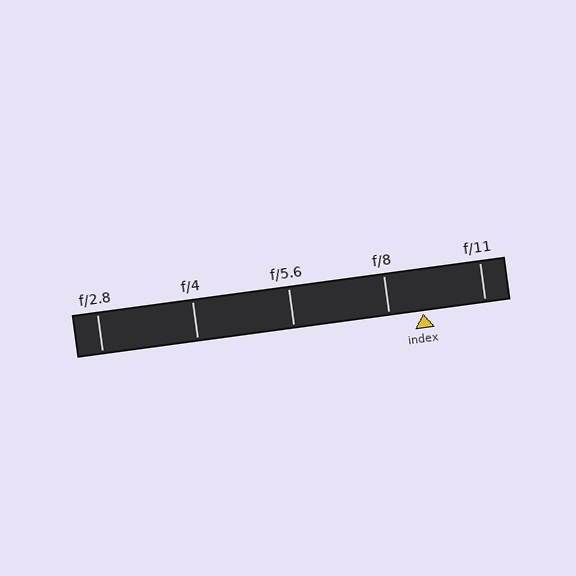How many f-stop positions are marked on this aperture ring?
There are 5 f-stop positions marked.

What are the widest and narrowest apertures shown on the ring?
The widest aperture shown is f/2.8 and the narrowest is f/11.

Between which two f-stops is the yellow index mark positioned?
The index mark is between f/8 and f/11.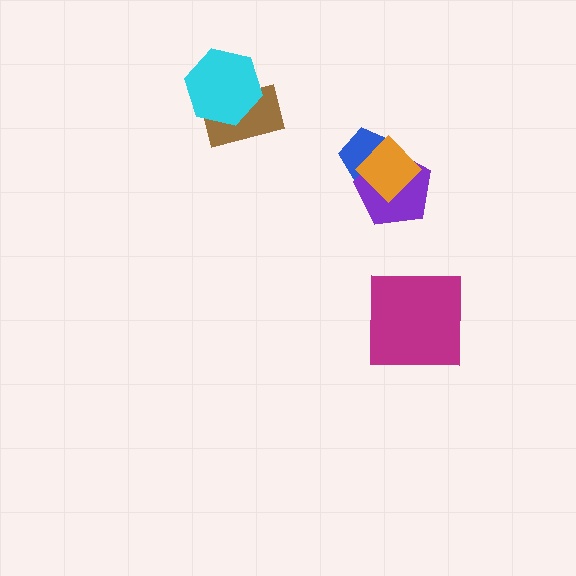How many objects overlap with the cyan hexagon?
1 object overlaps with the cyan hexagon.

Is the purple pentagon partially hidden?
Yes, it is partially covered by another shape.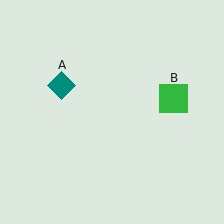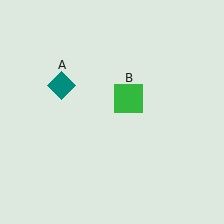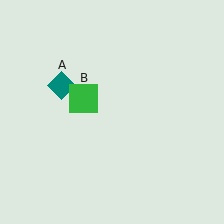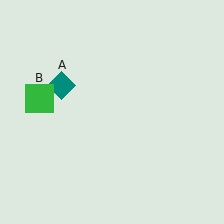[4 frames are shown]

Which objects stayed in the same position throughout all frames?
Teal diamond (object A) remained stationary.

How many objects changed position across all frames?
1 object changed position: green square (object B).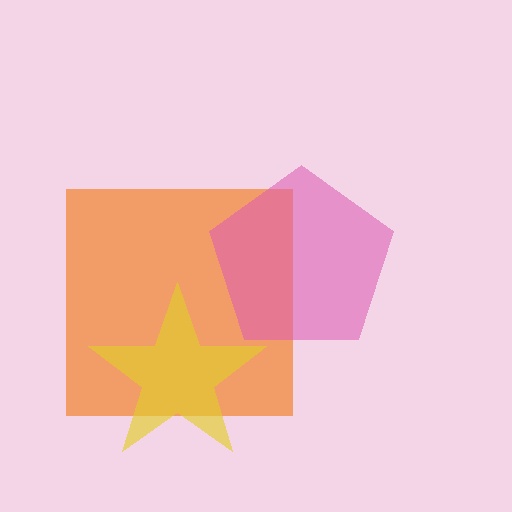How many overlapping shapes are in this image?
There are 3 overlapping shapes in the image.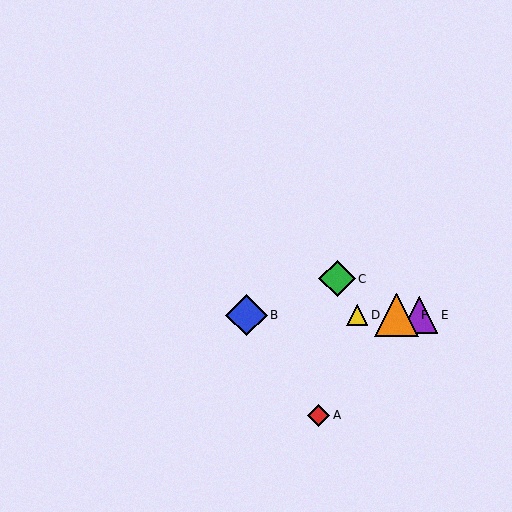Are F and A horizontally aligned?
No, F is at y≈315 and A is at y≈415.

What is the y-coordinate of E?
Object E is at y≈315.